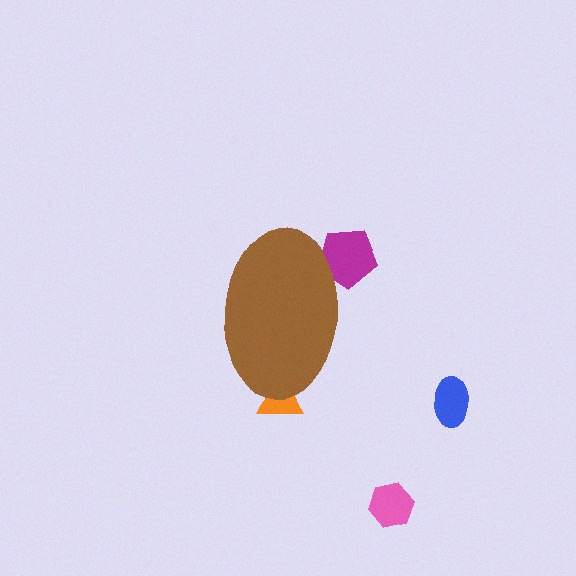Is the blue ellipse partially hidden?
No, the blue ellipse is fully visible.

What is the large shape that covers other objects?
A brown ellipse.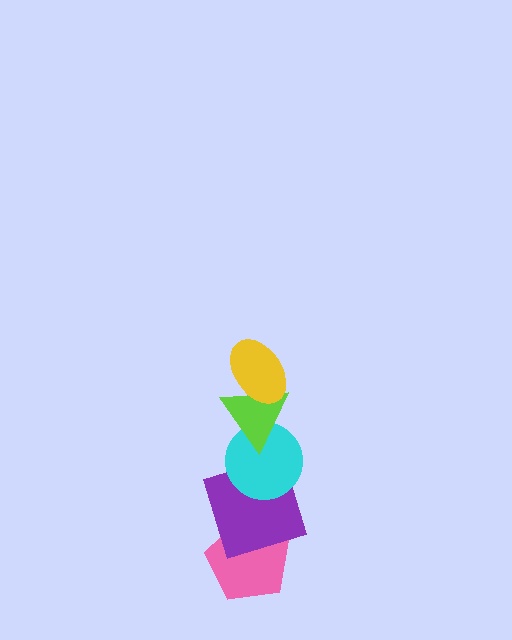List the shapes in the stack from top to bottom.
From top to bottom: the yellow ellipse, the lime triangle, the cyan circle, the purple square, the pink pentagon.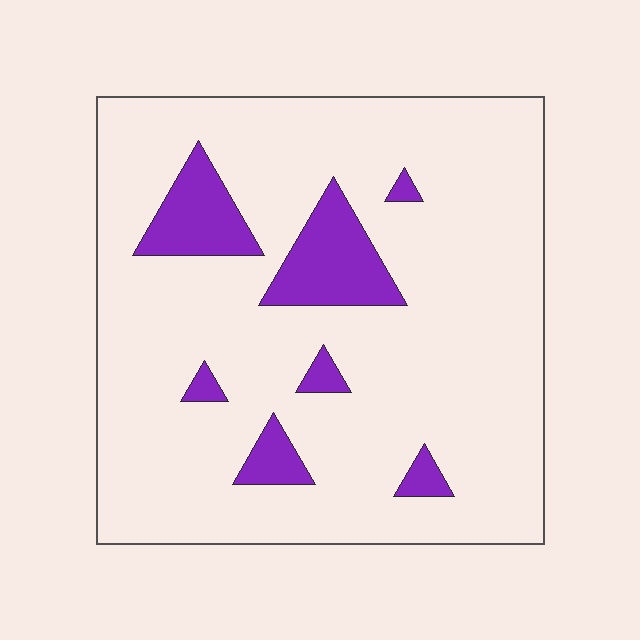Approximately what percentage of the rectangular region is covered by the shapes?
Approximately 15%.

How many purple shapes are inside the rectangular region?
7.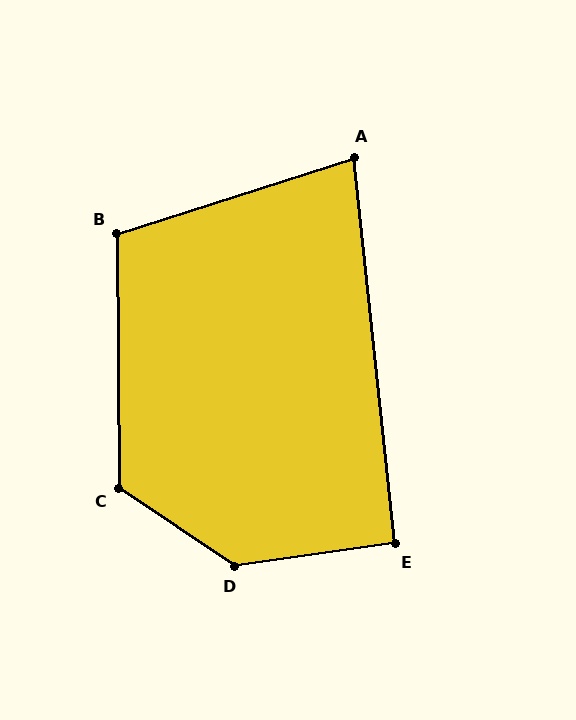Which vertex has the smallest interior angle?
A, at approximately 78 degrees.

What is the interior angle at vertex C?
Approximately 124 degrees (obtuse).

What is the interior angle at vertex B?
Approximately 107 degrees (obtuse).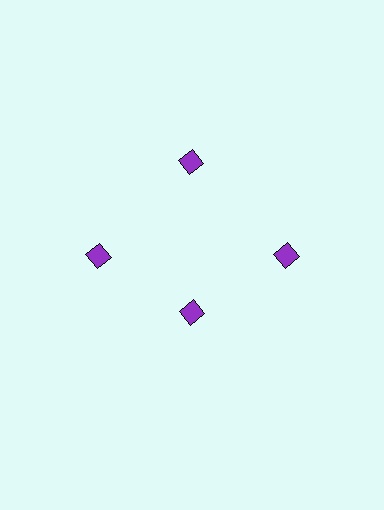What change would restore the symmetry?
The symmetry would be restored by moving it outward, back onto the ring so that all 4 diamonds sit at equal angles and equal distance from the center.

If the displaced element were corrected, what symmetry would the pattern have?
It would have 4-fold rotational symmetry — the pattern would map onto itself every 90 degrees.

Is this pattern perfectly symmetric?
No. The 4 purple diamonds are arranged in a ring, but one element near the 6 o'clock position is pulled inward toward the center, breaking the 4-fold rotational symmetry.